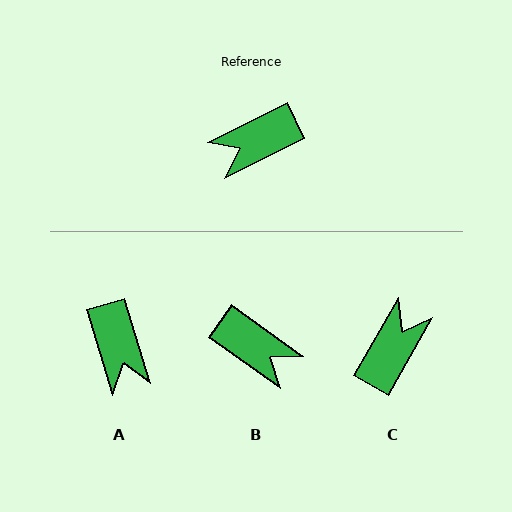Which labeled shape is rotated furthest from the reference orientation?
C, about 146 degrees away.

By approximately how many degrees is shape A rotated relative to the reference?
Approximately 81 degrees counter-clockwise.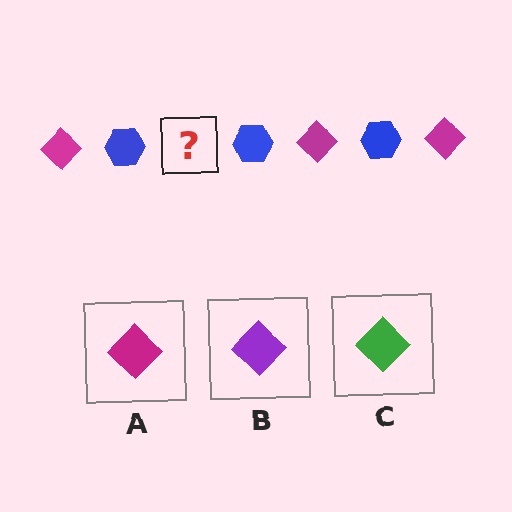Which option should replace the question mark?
Option A.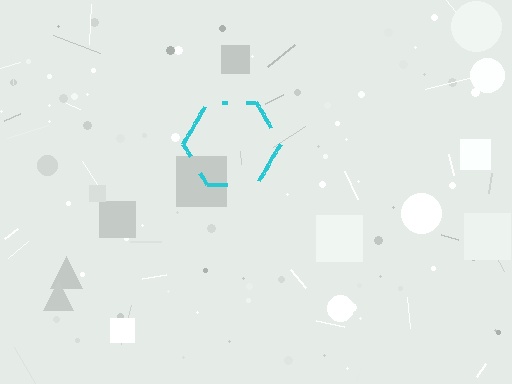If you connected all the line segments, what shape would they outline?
They would outline a hexagon.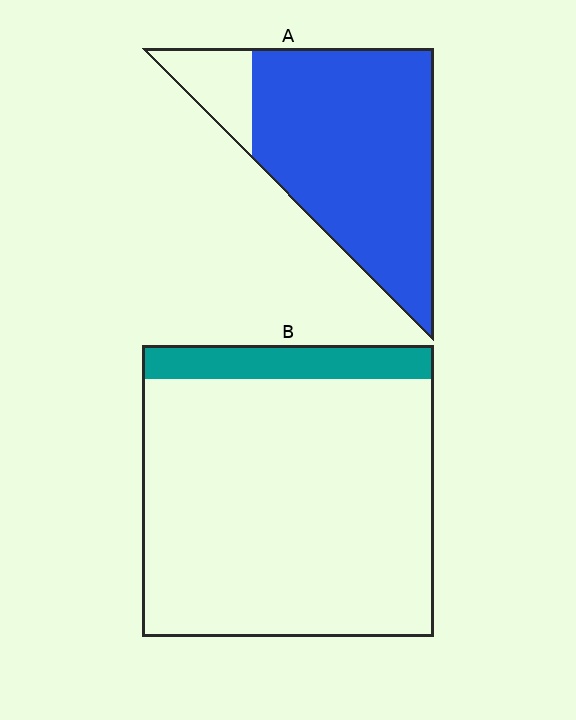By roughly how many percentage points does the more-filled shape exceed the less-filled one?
By roughly 75 percentage points (A over B).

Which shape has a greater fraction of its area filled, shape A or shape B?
Shape A.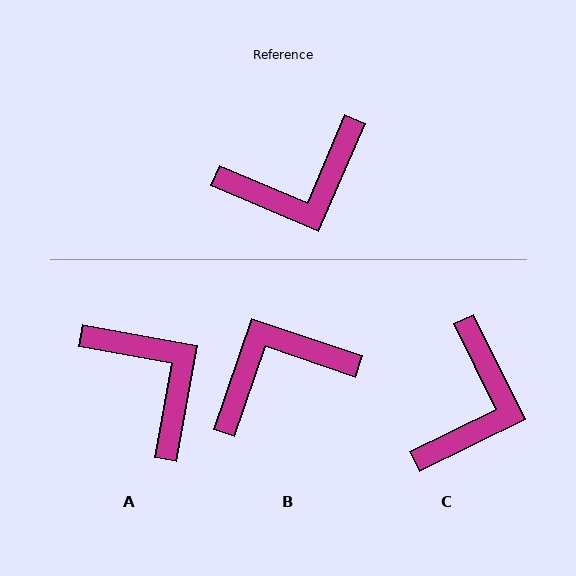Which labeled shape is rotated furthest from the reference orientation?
B, about 176 degrees away.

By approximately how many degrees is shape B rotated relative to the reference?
Approximately 176 degrees clockwise.